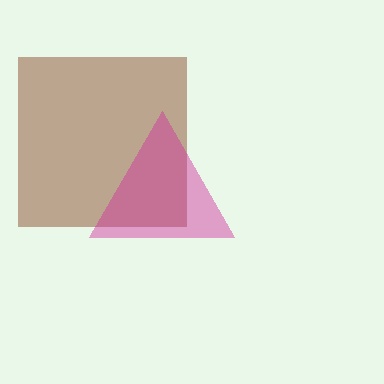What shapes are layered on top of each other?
The layered shapes are: a brown square, a magenta triangle.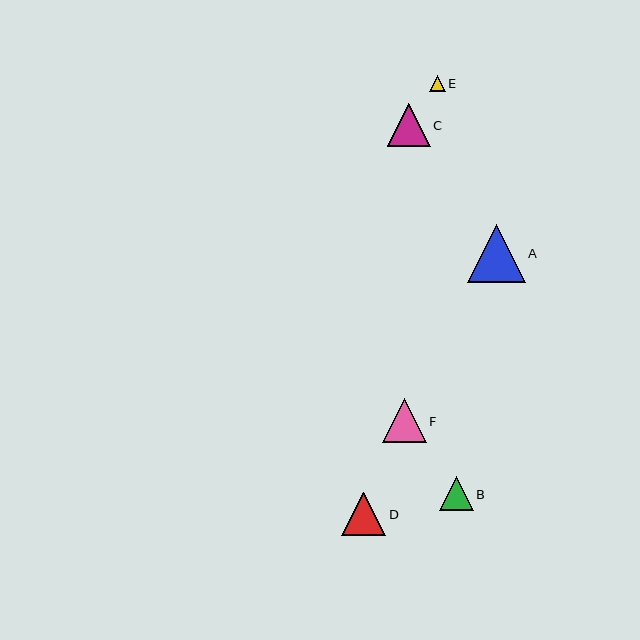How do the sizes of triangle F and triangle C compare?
Triangle F and triangle C are approximately the same size.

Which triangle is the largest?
Triangle A is the largest with a size of approximately 57 pixels.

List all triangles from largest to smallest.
From largest to smallest: A, F, D, C, B, E.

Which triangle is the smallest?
Triangle E is the smallest with a size of approximately 16 pixels.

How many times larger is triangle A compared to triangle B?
Triangle A is approximately 1.7 times the size of triangle B.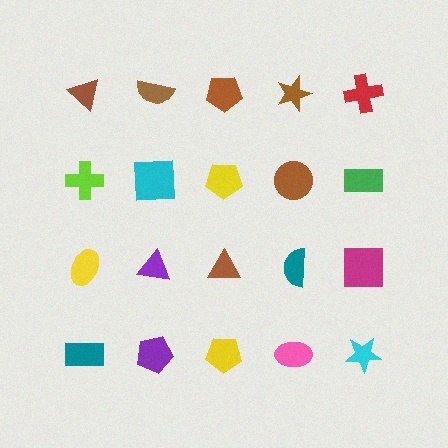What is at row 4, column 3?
A yellow pentagon.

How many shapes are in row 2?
5 shapes.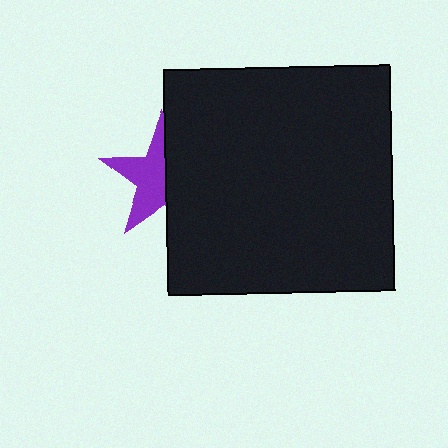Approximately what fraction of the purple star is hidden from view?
Roughly 48% of the purple star is hidden behind the black square.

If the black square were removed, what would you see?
You would see the complete purple star.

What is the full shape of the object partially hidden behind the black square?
The partially hidden object is a purple star.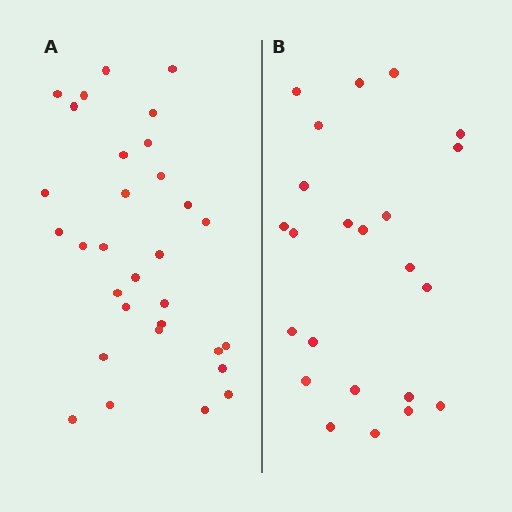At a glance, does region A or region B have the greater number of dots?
Region A (the left region) has more dots.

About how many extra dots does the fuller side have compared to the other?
Region A has roughly 8 or so more dots than region B.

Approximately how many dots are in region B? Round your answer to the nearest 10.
About 20 dots. (The exact count is 23, which rounds to 20.)